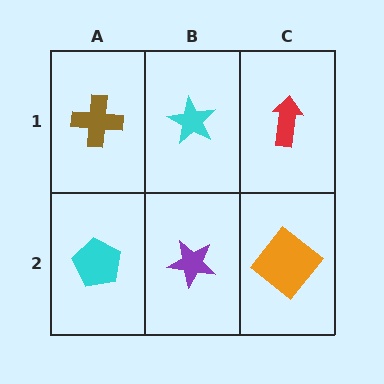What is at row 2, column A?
A cyan pentagon.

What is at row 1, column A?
A brown cross.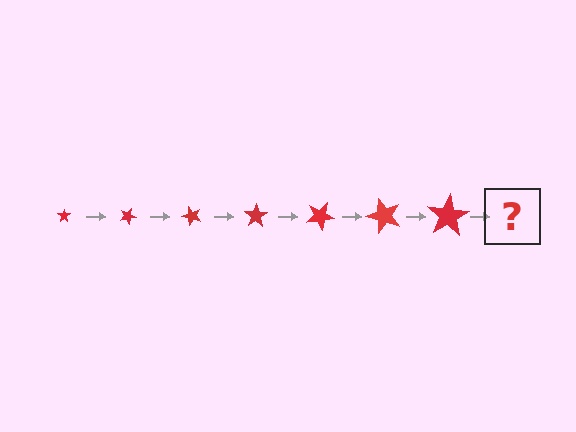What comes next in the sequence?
The next element should be a star, larger than the previous one and rotated 175 degrees from the start.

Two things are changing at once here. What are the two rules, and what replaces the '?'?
The two rules are that the star grows larger each step and it rotates 25 degrees each step. The '?' should be a star, larger than the previous one and rotated 175 degrees from the start.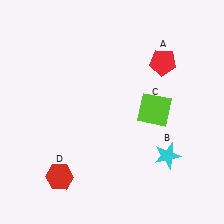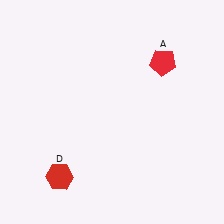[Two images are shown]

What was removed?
The lime square (C), the cyan star (B) were removed in Image 2.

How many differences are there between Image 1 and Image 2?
There are 2 differences between the two images.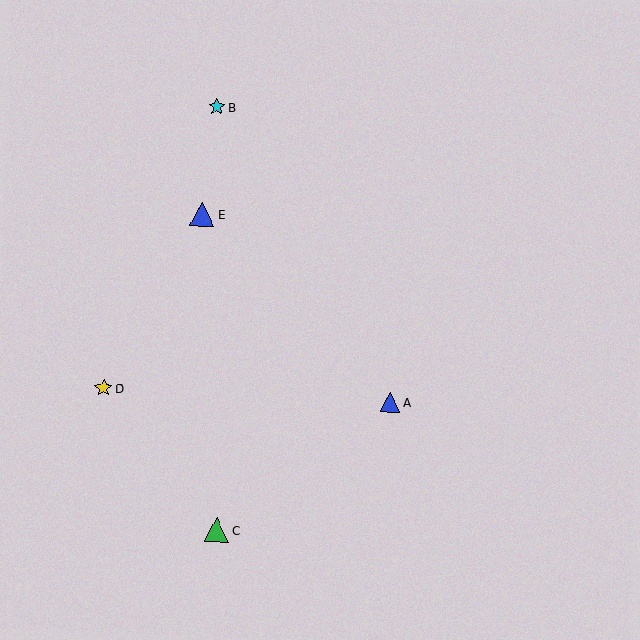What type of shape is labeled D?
Shape D is a yellow star.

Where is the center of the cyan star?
The center of the cyan star is at (217, 107).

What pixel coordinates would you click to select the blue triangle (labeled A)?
Click at (390, 402) to select the blue triangle A.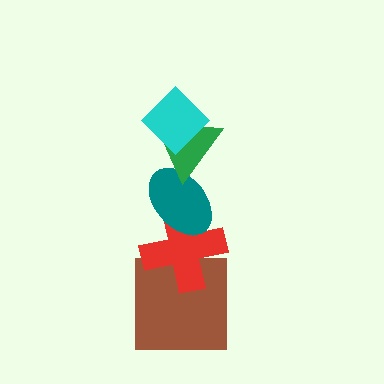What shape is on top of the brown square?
The red cross is on top of the brown square.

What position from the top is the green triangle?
The green triangle is 2nd from the top.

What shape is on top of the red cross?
The teal ellipse is on top of the red cross.